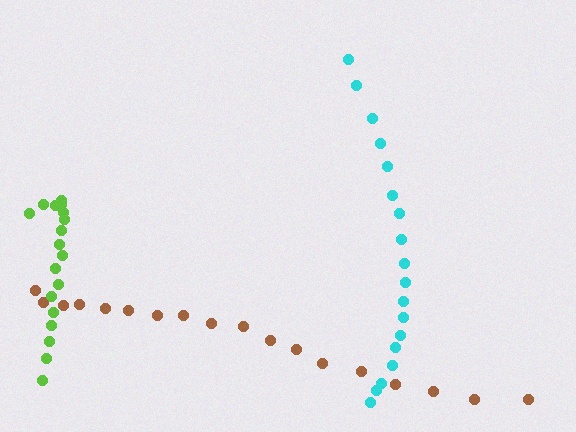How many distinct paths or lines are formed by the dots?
There are 3 distinct paths.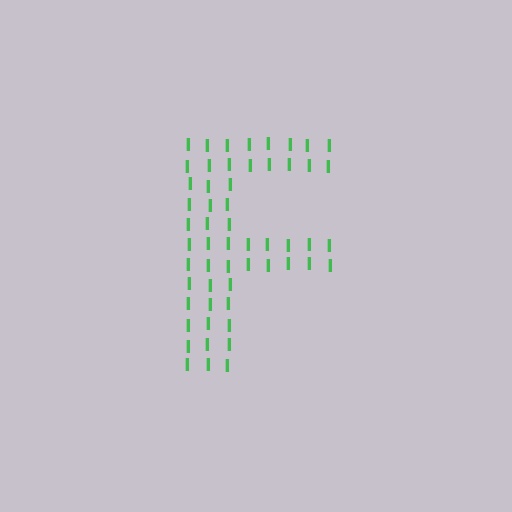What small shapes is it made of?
It is made of small letter I's.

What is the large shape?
The large shape is the letter F.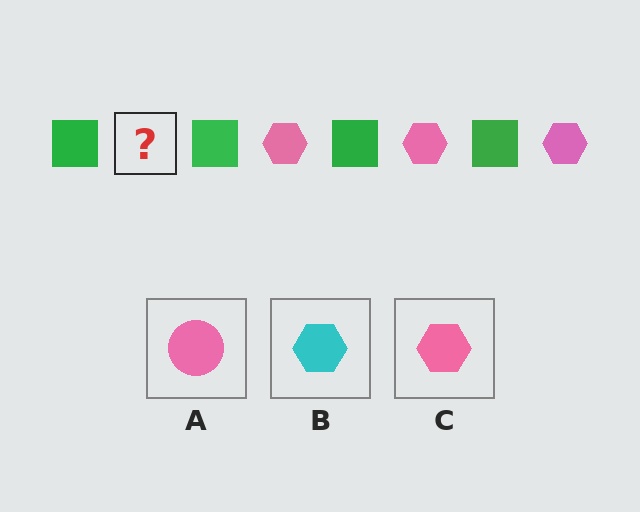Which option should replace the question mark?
Option C.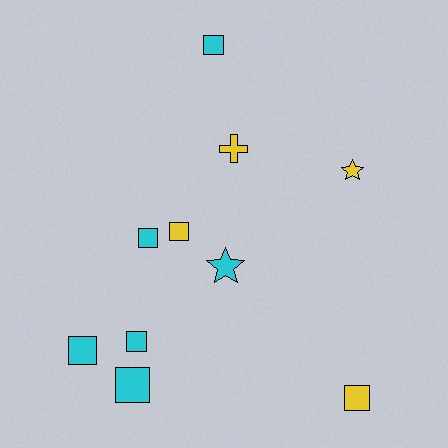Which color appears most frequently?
Cyan, with 6 objects.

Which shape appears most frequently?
Square, with 7 objects.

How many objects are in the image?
There are 10 objects.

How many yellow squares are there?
There are 2 yellow squares.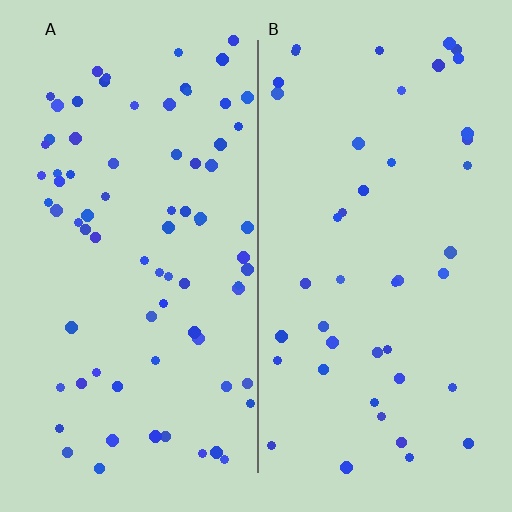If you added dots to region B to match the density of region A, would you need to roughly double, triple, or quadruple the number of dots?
Approximately double.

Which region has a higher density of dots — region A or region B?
A (the left).